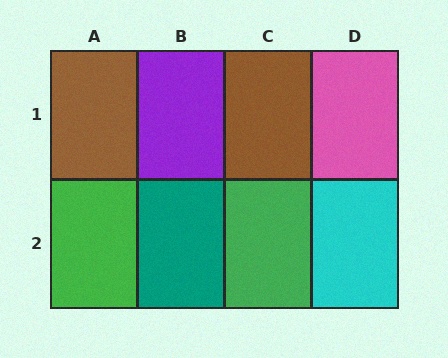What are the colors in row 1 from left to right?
Brown, purple, brown, pink.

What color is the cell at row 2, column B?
Teal.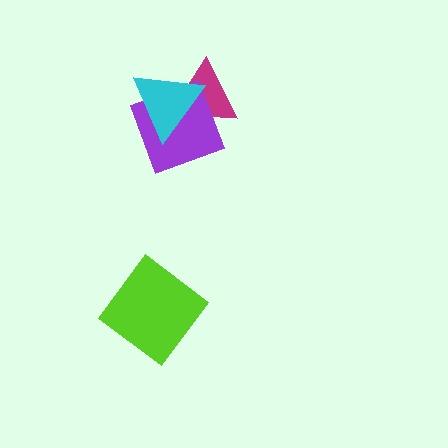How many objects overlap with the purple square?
2 objects overlap with the purple square.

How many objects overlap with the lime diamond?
0 objects overlap with the lime diamond.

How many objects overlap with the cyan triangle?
2 objects overlap with the cyan triangle.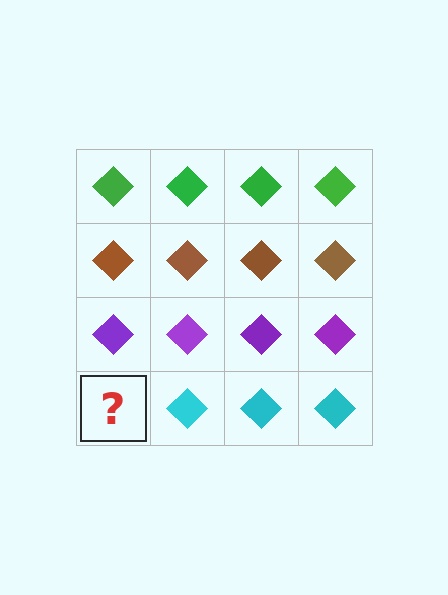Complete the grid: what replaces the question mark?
The question mark should be replaced with a cyan diamond.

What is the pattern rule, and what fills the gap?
The rule is that each row has a consistent color. The gap should be filled with a cyan diamond.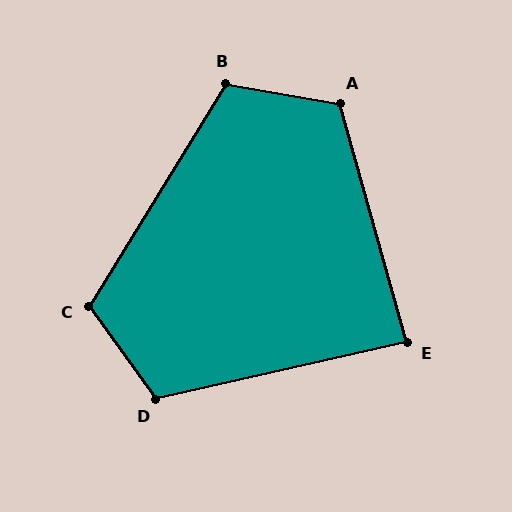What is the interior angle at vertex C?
Approximately 113 degrees (obtuse).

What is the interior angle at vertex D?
Approximately 113 degrees (obtuse).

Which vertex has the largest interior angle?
A, at approximately 115 degrees.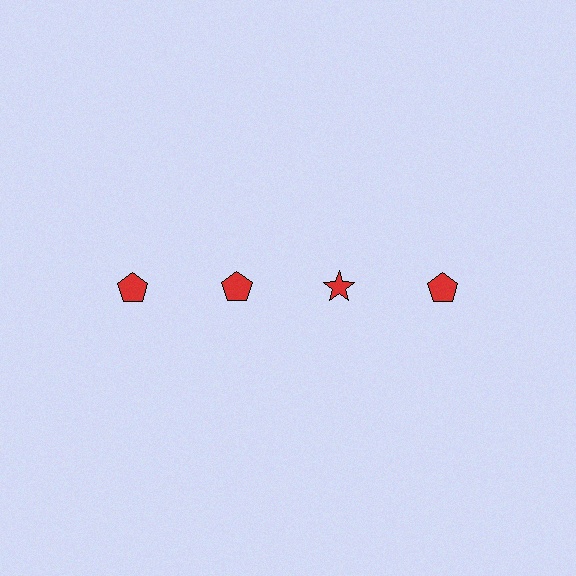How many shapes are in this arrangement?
There are 4 shapes arranged in a grid pattern.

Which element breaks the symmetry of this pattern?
The red star in the top row, center column breaks the symmetry. All other shapes are red pentagons.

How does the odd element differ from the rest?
It has a different shape: star instead of pentagon.